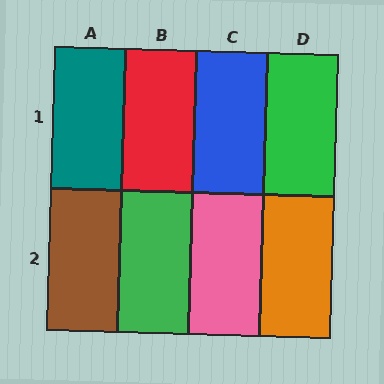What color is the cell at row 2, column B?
Green.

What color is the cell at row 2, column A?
Brown.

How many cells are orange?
1 cell is orange.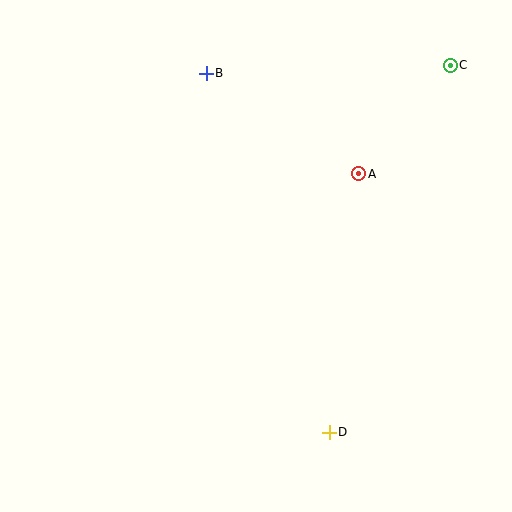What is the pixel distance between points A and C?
The distance between A and C is 142 pixels.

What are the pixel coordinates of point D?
Point D is at (329, 432).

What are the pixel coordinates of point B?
Point B is at (206, 73).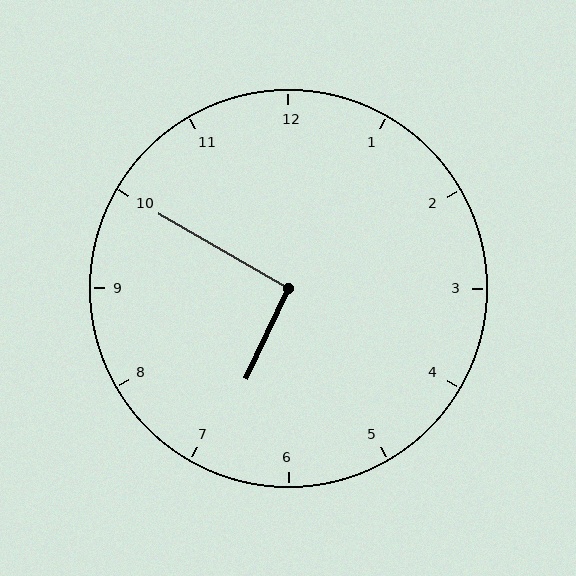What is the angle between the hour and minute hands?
Approximately 95 degrees.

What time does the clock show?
6:50.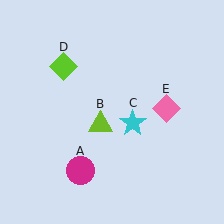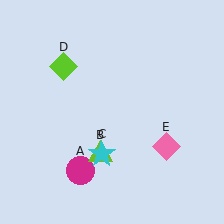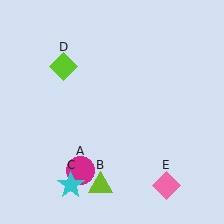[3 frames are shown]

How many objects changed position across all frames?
3 objects changed position: lime triangle (object B), cyan star (object C), pink diamond (object E).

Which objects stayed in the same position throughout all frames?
Magenta circle (object A) and lime diamond (object D) remained stationary.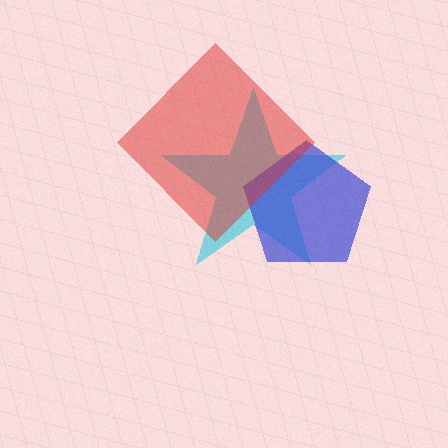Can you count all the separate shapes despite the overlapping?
Yes, there are 3 separate shapes.